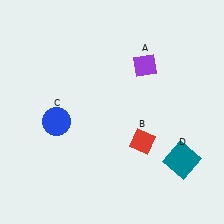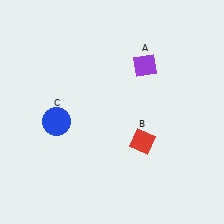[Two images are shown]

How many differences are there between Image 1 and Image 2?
There is 1 difference between the two images.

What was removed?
The teal square (D) was removed in Image 2.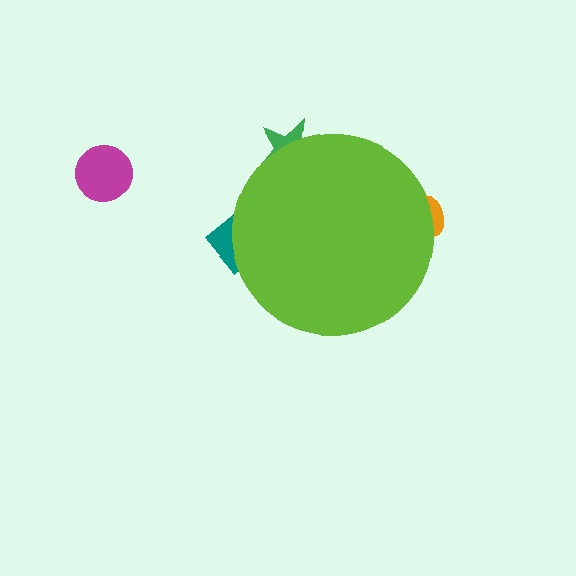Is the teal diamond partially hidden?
Yes, the teal diamond is partially hidden behind the lime circle.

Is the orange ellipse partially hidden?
Yes, the orange ellipse is partially hidden behind the lime circle.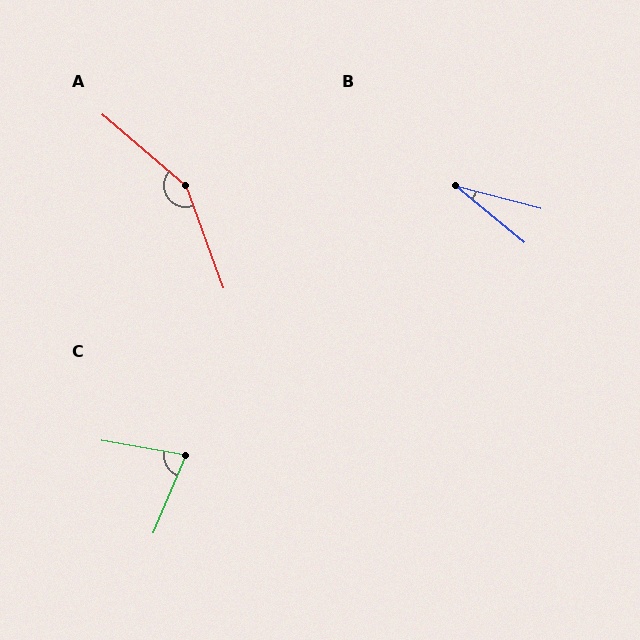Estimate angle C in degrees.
Approximately 77 degrees.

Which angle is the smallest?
B, at approximately 25 degrees.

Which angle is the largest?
A, at approximately 151 degrees.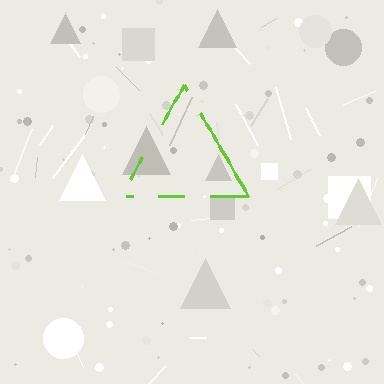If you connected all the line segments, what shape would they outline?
They would outline a triangle.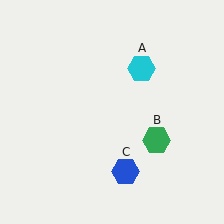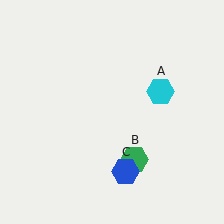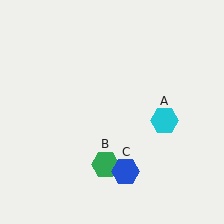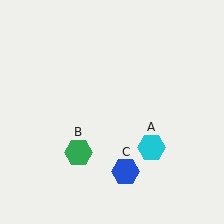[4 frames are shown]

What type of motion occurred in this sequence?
The cyan hexagon (object A), green hexagon (object B) rotated clockwise around the center of the scene.